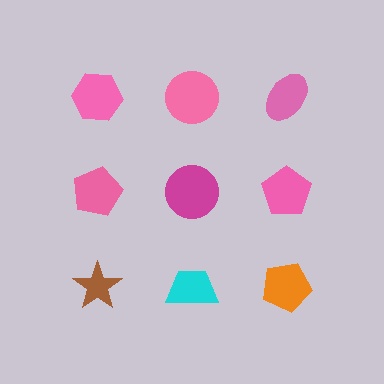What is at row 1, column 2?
A pink circle.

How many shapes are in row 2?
3 shapes.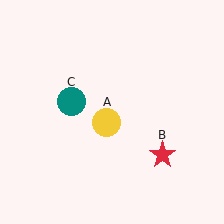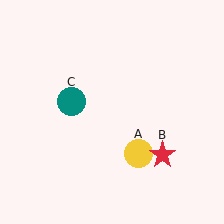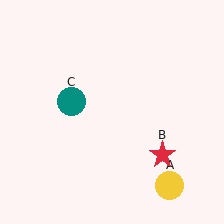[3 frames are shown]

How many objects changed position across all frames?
1 object changed position: yellow circle (object A).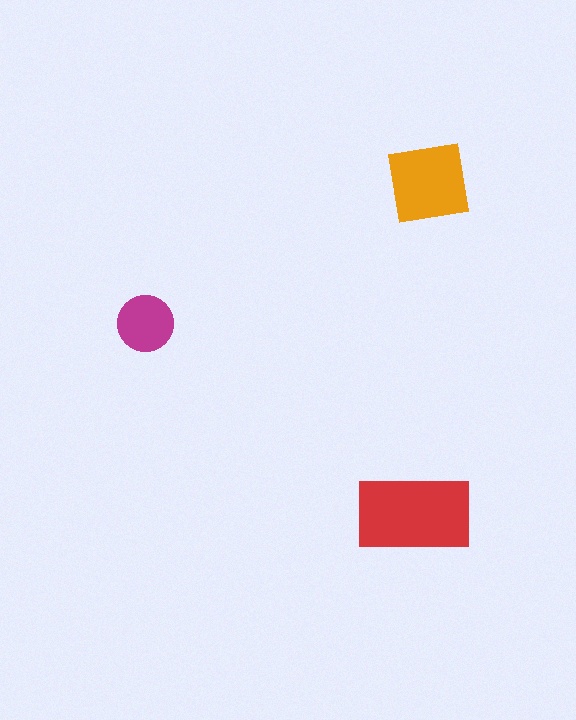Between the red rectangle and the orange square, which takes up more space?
The red rectangle.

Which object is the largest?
The red rectangle.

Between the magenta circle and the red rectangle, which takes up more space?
The red rectangle.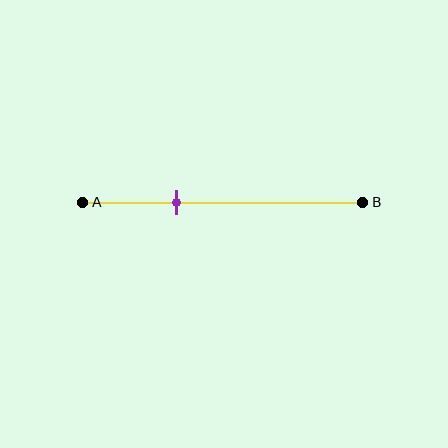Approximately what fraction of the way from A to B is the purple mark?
The purple mark is approximately 35% of the way from A to B.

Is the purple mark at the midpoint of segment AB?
No, the mark is at about 35% from A, not at the 50% midpoint.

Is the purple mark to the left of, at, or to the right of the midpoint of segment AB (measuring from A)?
The purple mark is to the left of the midpoint of segment AB.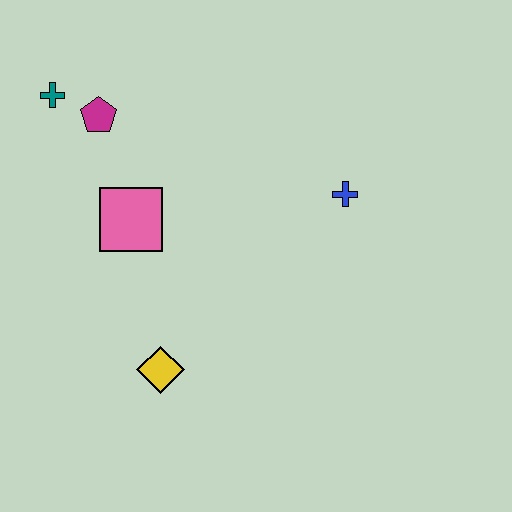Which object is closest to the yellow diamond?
The pink square is closest to the yellow diamond.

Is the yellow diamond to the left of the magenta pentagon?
No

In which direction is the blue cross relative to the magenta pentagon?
The blue cross is to the right of the magenta pentagon.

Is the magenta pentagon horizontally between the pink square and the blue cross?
No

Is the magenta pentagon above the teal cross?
No